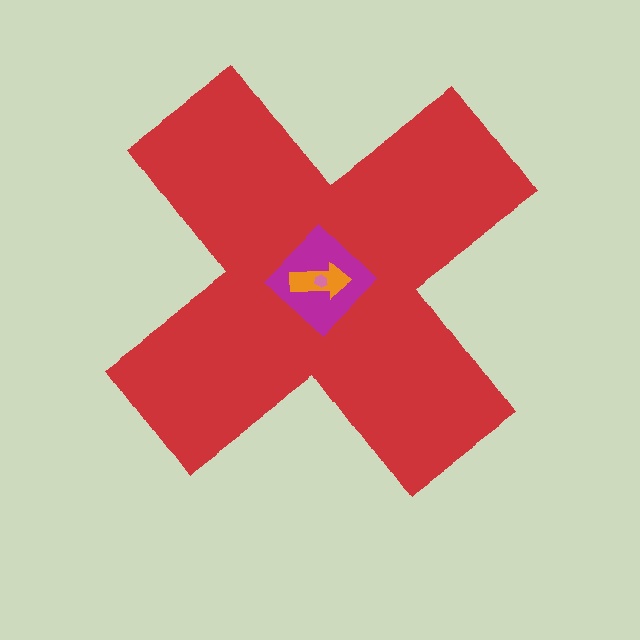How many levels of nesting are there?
4.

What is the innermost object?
The pink hexagon.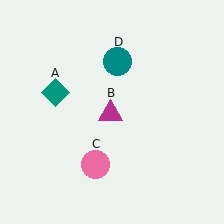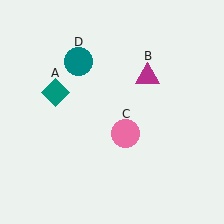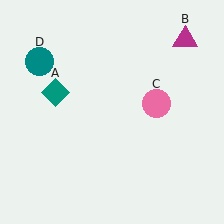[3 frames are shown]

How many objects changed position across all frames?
3 objects changed position: magenta triangle (object B), pink circle (object C), teal circle (object D).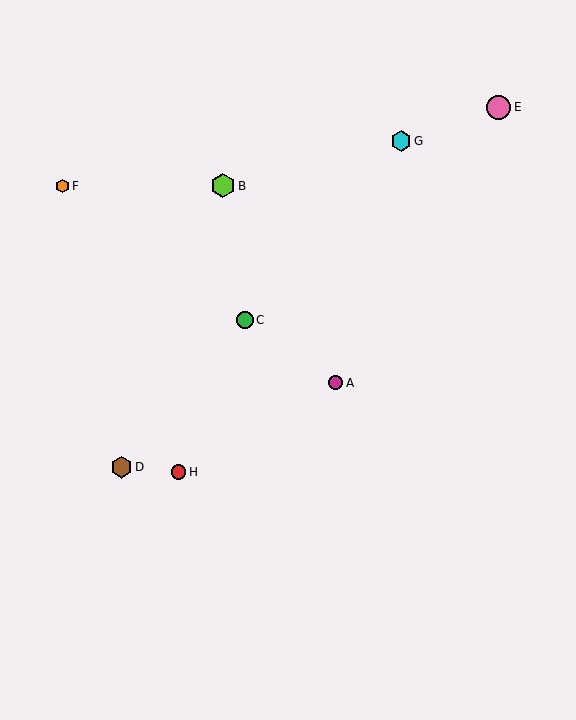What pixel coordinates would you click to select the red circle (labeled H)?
Click at (178, 472) to select the red circle H.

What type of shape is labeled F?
Shape F is an orange hexagon.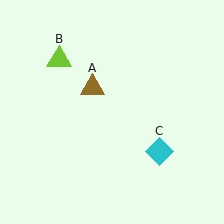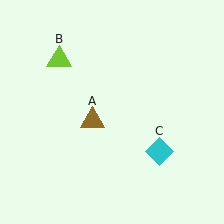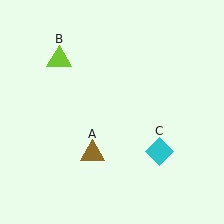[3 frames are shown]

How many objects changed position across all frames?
1 object changed position: brown triangle (object A).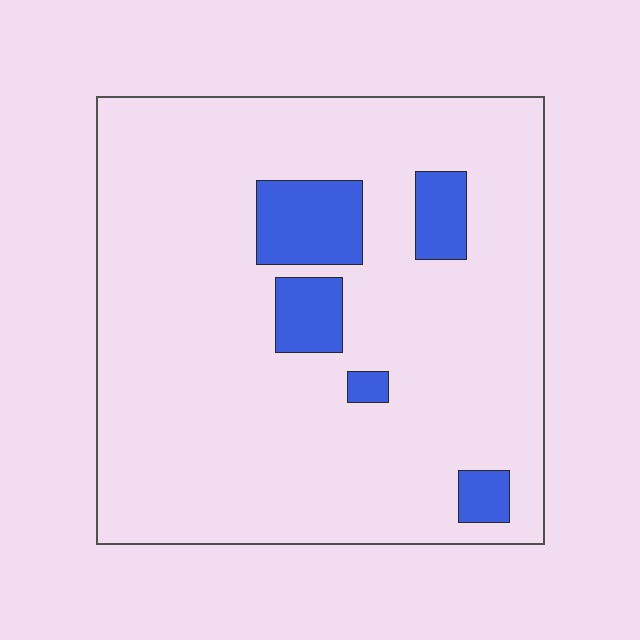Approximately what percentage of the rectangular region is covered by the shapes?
Approximately 10%.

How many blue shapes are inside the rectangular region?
5.